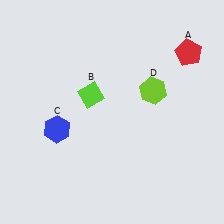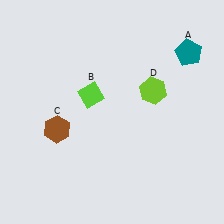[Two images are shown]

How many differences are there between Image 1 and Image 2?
There are 2 differences between the two images.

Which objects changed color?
A changed from red to teal. C changed from blue to brown.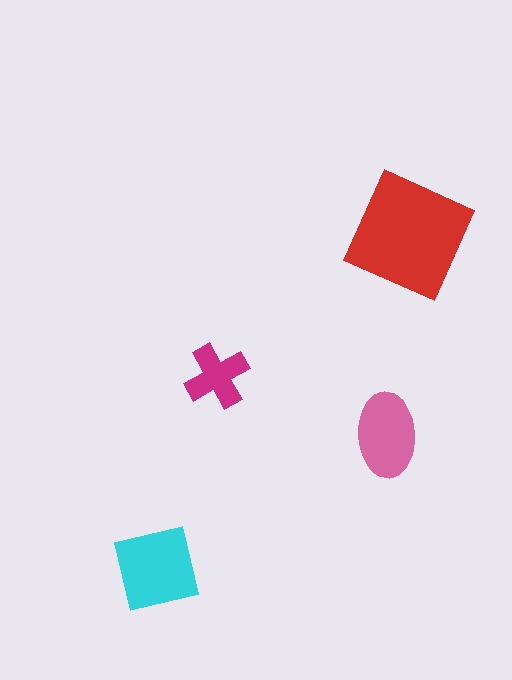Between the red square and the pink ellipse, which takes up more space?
The red square.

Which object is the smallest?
The magenta cross.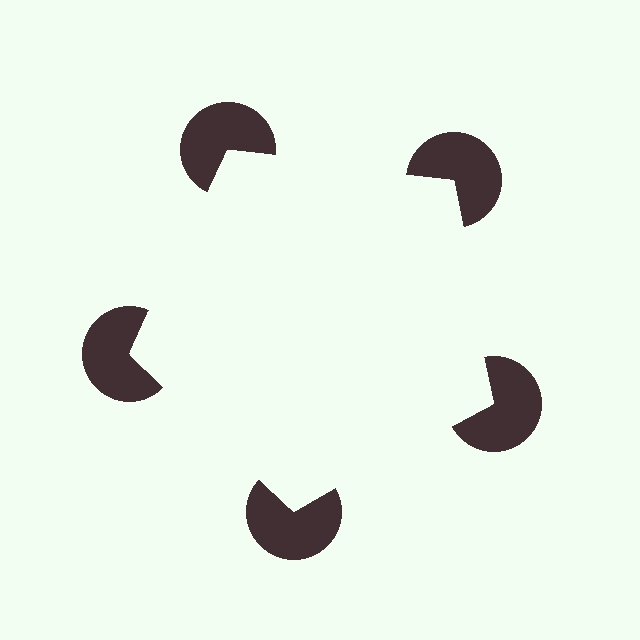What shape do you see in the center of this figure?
An illusory pentagon — its edges are inferred from the aligned wedge cuts in the pac-man discs, not physically drawn.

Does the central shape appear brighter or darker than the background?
It typically appears slightly brighter than the background, even though no actual brightness change is drawn.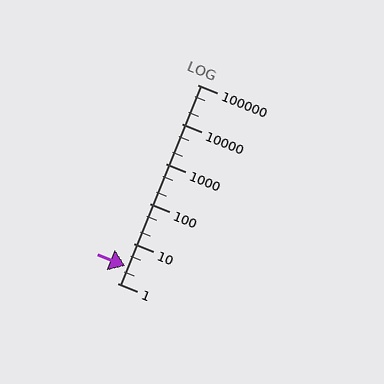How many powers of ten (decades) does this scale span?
The scale spans 5 decades, from 1 to 100000.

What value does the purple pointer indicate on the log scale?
The pointer indicates approximately 2.7.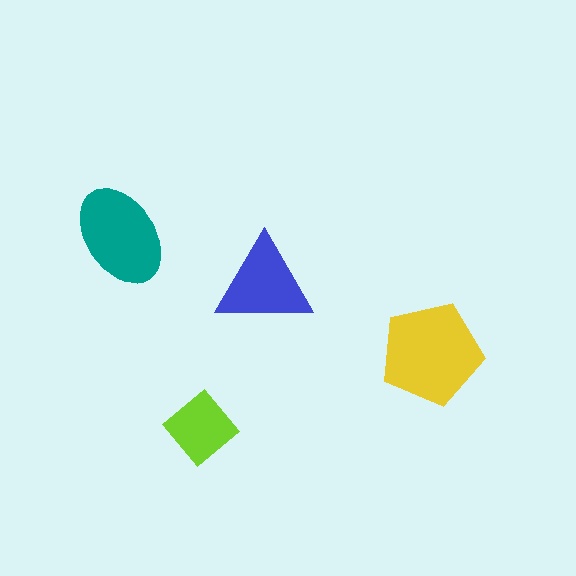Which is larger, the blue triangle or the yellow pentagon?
The yellow pentagon.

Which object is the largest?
The yellow pentagon.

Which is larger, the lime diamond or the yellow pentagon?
The yellow pentagon.